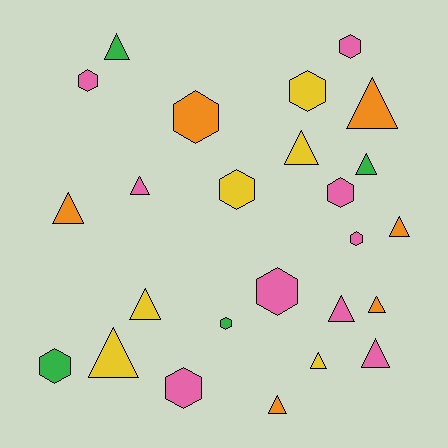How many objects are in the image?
There are 25 objects.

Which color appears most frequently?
Pink, with 9 objects.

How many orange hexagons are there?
There is 1 orange hexagon.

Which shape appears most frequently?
Triangle, with 14 objects.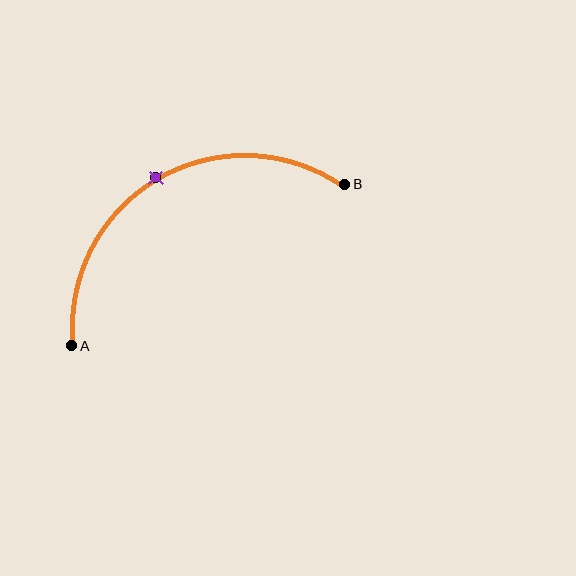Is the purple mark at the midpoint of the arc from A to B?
Yes. The purple mark lies on the arc at equal arc-length from both A and B — it is the arc midpoint.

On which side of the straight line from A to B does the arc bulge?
The arc bulges above the straight line connecting A and B.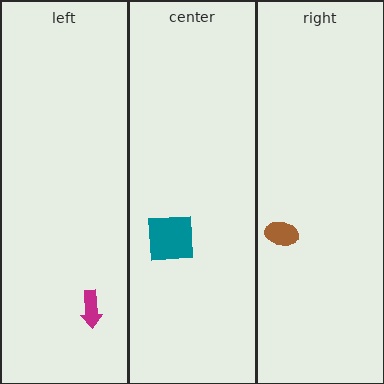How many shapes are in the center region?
1.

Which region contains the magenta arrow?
The left region.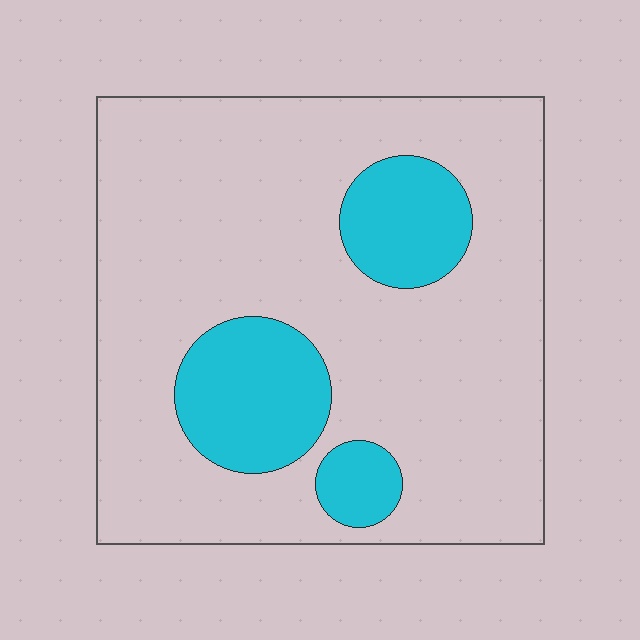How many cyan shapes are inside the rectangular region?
3.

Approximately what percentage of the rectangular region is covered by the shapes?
Approximately 20%.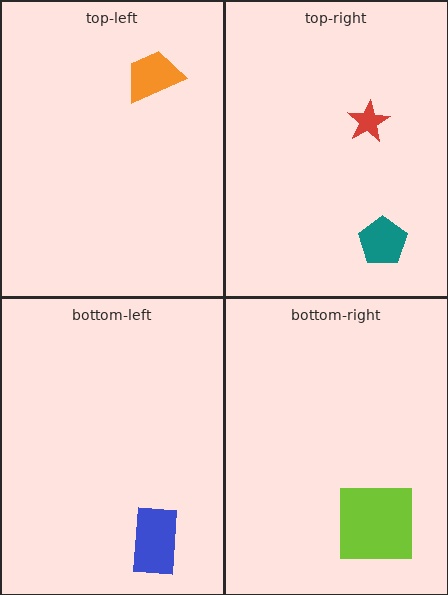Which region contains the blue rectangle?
The bottom-left region.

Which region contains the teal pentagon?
The top-right region.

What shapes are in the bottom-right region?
The lime square.